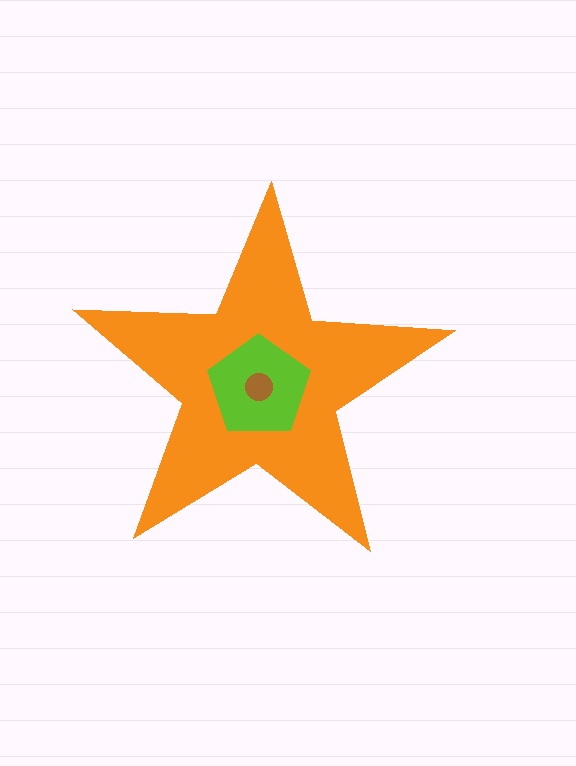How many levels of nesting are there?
3.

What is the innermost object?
The brown circle.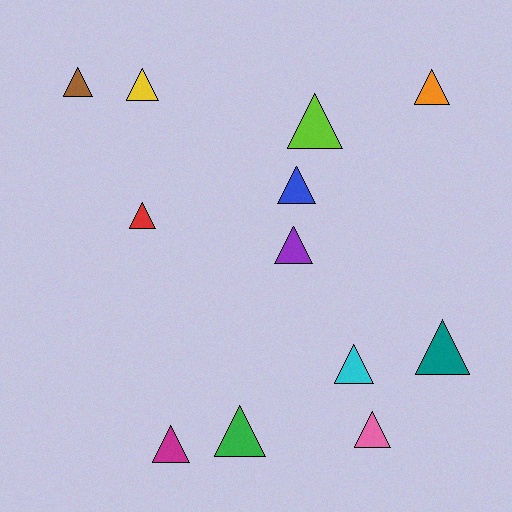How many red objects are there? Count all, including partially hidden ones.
There is 1 red object.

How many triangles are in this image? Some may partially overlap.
There are 12 triangles.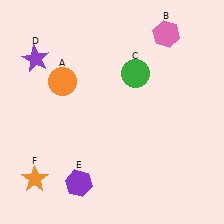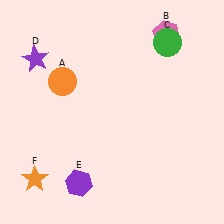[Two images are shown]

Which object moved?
The green circle (C) moved right.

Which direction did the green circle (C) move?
The green circle (C) moved right.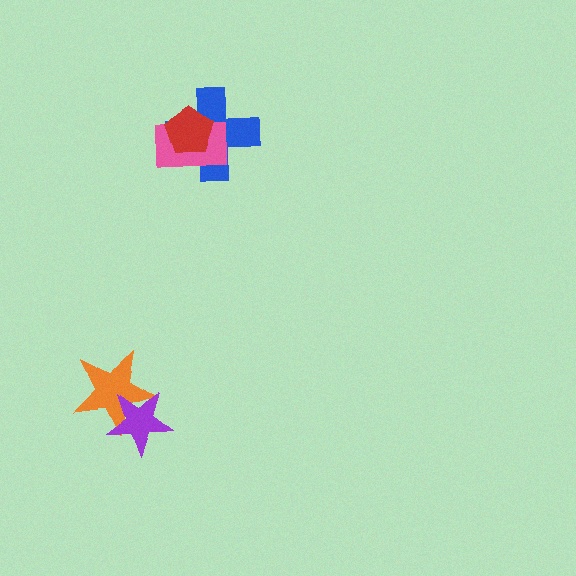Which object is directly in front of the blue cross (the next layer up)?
The pink rectangle is directly in front of the blue cross.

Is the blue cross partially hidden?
Yes, it is partially covered by another shape.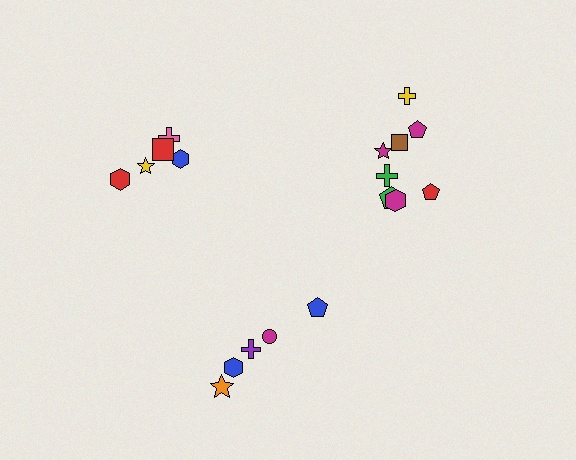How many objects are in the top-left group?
There are 5 objects.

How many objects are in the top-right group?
There are 8 objects.